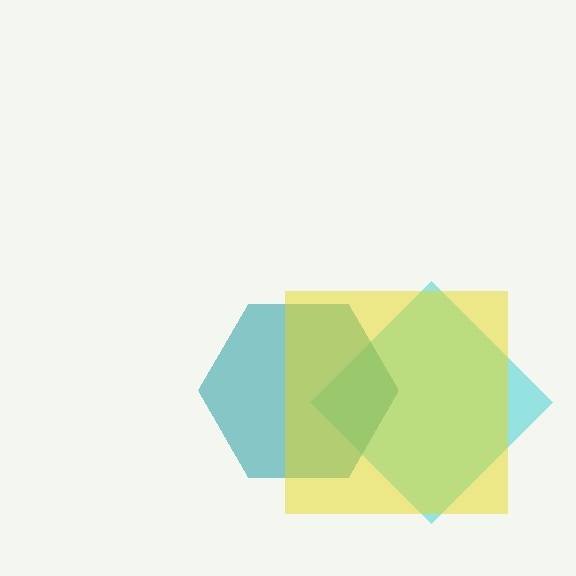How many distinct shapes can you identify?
There are 3 distinct shapes: a cyan diamond, a teal hexagon, a yellow square.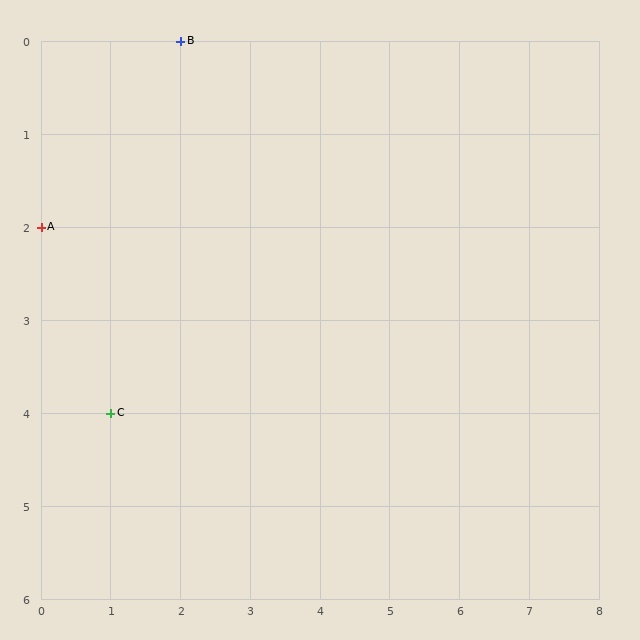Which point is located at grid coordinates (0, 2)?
Point A is at (0, 2).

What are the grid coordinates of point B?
Point B is at grid coordinates (2, 0).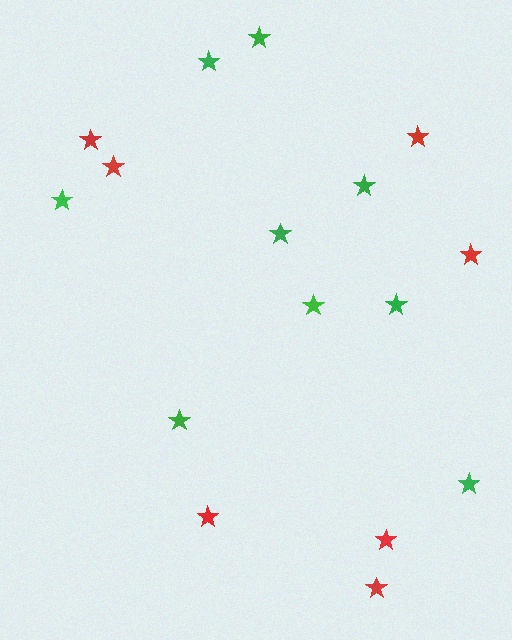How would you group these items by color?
There are 2 groups: one group of red stars (7) and one group of green stars (9).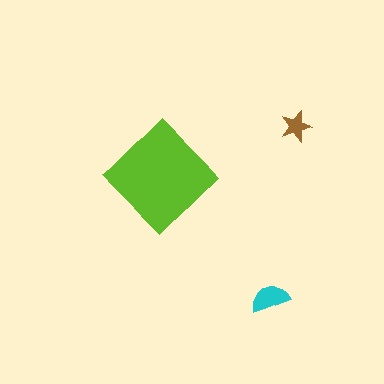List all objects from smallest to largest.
The brown star, the cyan semicircle, the lime diamond.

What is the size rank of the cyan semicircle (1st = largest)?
2nd.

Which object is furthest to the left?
The lime diamond is leftmost.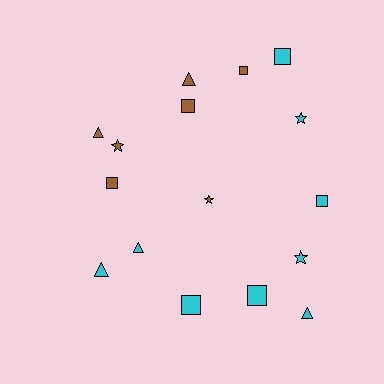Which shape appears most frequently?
Square, with 7 objects.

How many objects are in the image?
There are 16 objects.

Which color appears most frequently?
Cyan, with 9 objects.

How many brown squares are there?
There are 3 brown squares.